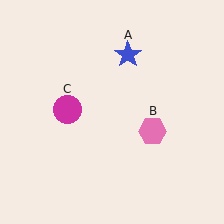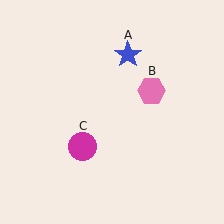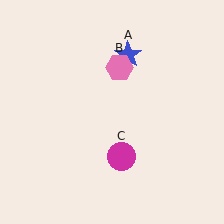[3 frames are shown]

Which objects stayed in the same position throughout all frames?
Blue star (object A) remained stationary.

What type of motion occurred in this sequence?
The pink hexagon (object B), magenta circle (object C) rotated counterclockwise around the center of the scene.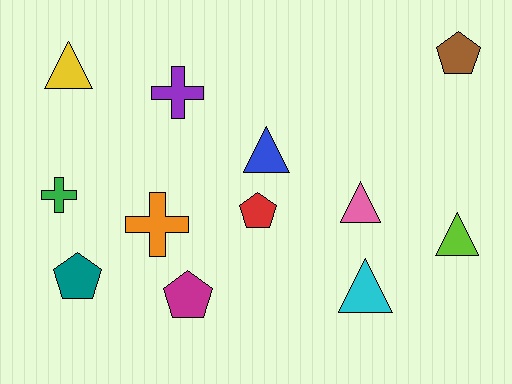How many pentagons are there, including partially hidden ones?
There are 4 pentagons.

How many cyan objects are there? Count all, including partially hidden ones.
There is 1 cyan object.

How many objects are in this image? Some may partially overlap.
There are 12 objects.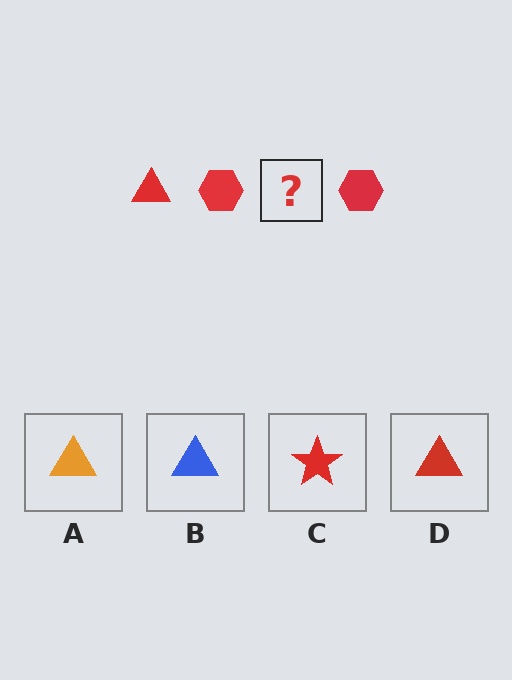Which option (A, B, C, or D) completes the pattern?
D.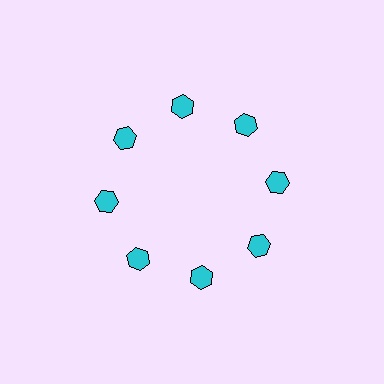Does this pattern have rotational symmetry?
Yes, this pattern has 8-fold rotational symmetry. It looks the same after rotating 45 degrees around the center.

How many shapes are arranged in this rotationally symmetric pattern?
There are 8 shapes, arranged in 8 groups of 1.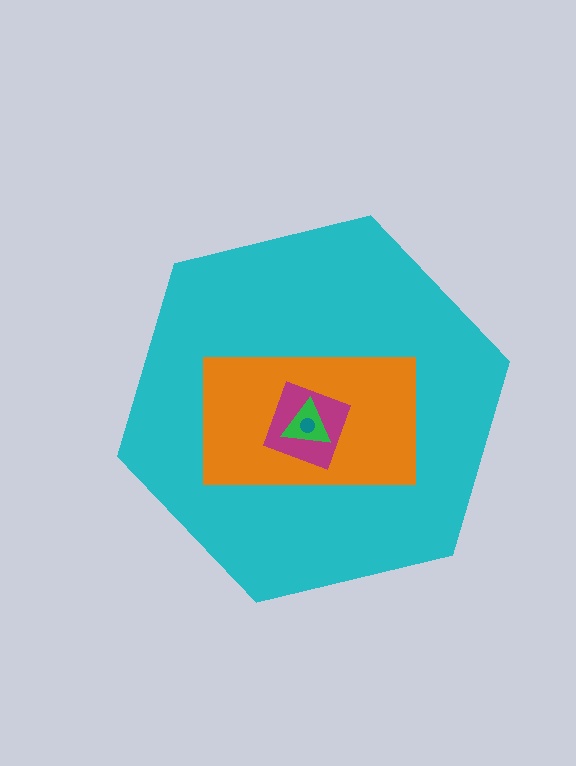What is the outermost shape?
The cyan hexagon.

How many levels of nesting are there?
5.